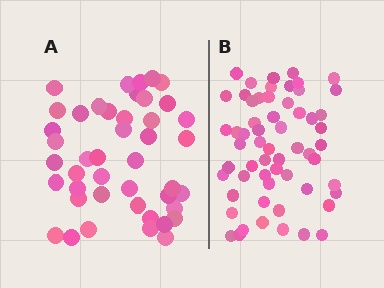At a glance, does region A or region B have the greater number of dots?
Region B (the right region) has more dots.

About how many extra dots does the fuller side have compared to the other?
Region B has approximately 15 more dots than region A.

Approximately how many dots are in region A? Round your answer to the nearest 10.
About 40 dots. (The exact count is 44, which rounds to 40.)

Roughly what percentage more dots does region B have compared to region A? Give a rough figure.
About 35% more.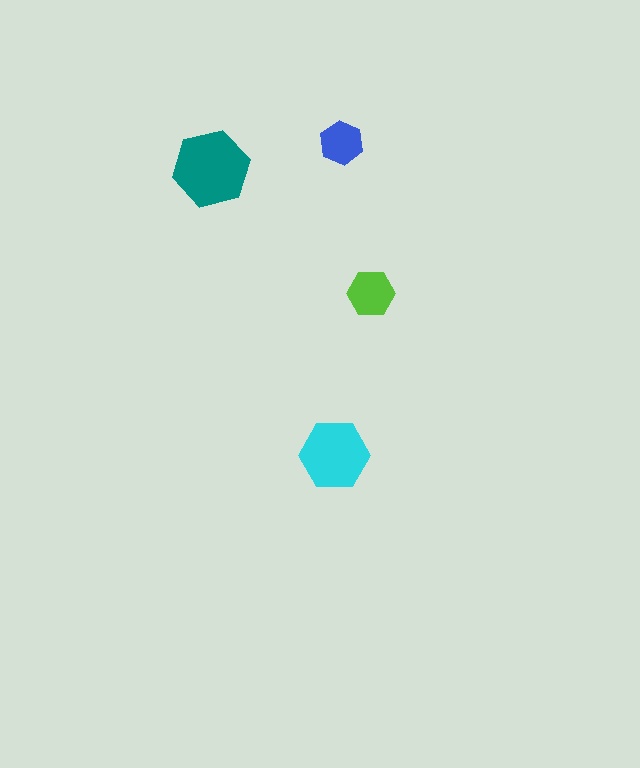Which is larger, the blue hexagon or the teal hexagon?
The teal one.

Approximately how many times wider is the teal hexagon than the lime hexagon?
About 1.5 times wider.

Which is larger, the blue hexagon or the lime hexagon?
The lime one.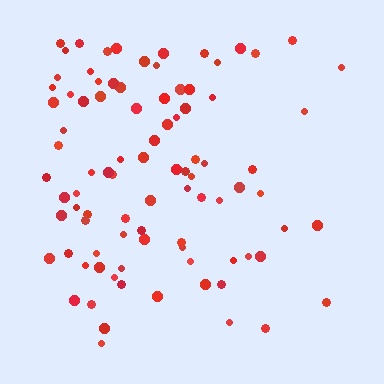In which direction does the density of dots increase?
From right to left, with the left side densest.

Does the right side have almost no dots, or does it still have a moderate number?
Still a moderate number, just noticeably fewer than the left.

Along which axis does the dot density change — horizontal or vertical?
Horizontal.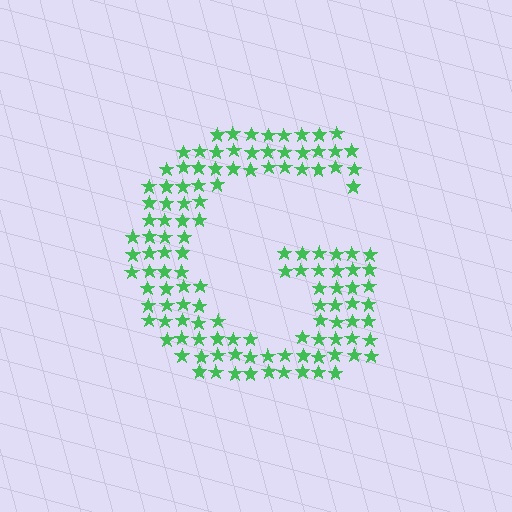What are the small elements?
The small elements are stars.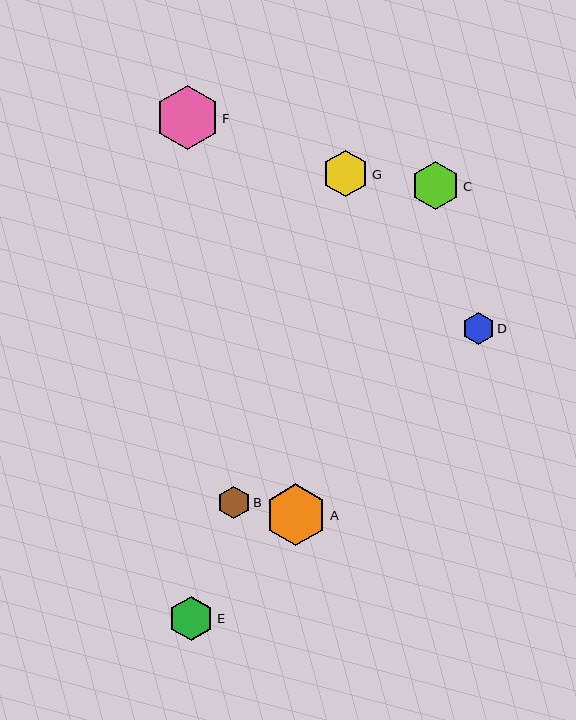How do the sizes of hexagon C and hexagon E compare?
Hexagon C and hexagon E are approximately the same size.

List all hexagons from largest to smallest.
From largest to smallest: F, A, C, G, E, B, D.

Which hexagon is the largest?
Hexagon F is the largest with a size of approximately 64 pixels.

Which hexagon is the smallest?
Hexagon D is the smallest with a size of approximately 32 pixels.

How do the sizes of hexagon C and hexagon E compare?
Hexagon C and hexagon E are approximately the same size.